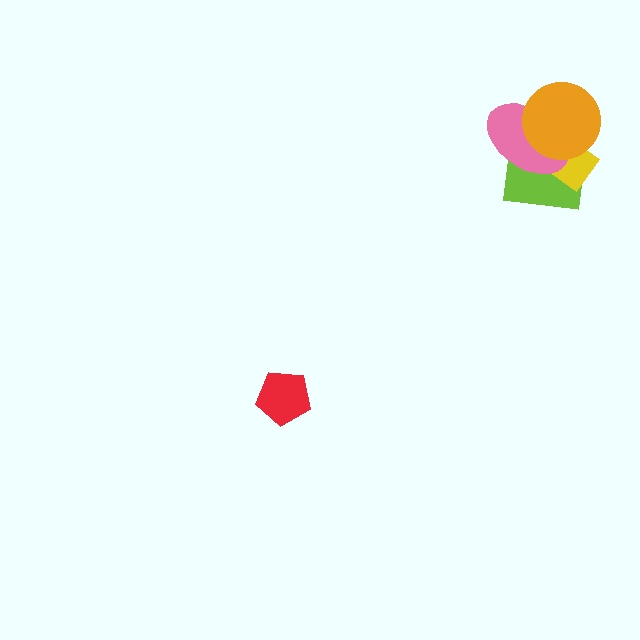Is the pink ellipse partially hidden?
Yes, it is partially covered by another shape.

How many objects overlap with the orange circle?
3 objects overlap with the orange circle.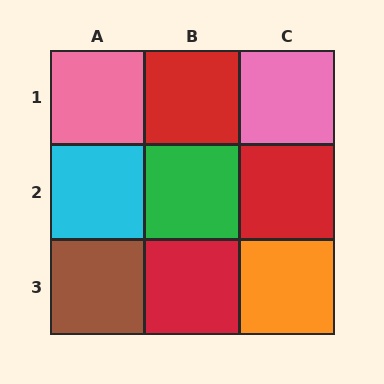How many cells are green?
1 cell is green.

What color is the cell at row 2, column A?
Cyan.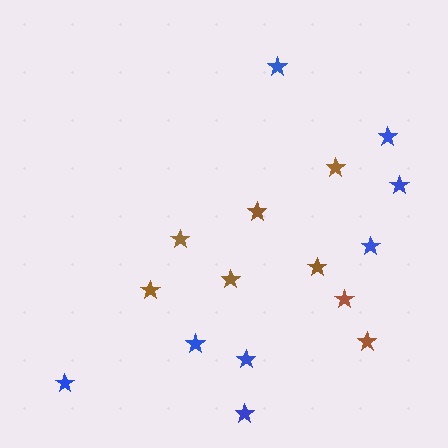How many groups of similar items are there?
There are 2 groups: one group of blue stars (8) and one group of brown stars (8).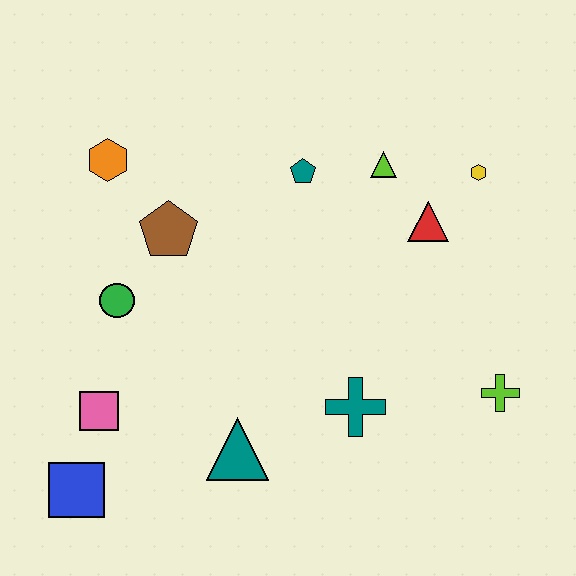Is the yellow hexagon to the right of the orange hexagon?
Yes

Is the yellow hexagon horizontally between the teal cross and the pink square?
No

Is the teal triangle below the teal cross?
Yes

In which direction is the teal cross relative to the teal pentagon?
The teal cross is below the teal pentagon.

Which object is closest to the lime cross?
The teal cross is closest to the lime cross.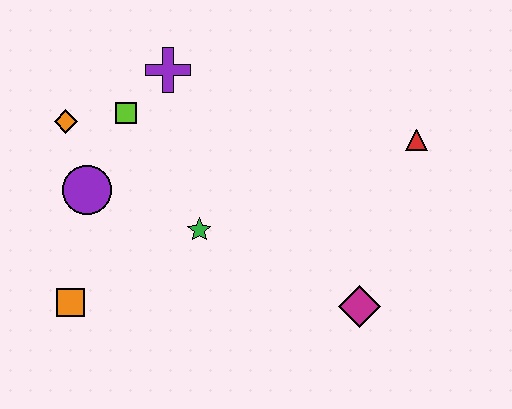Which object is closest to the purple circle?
The orange diamond is closest to the purple circle.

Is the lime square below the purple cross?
Yes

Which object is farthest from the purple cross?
The magenta diamond is farthest from the purple cross.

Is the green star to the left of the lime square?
No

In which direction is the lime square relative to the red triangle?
The lime square is to the left of the red triangle.